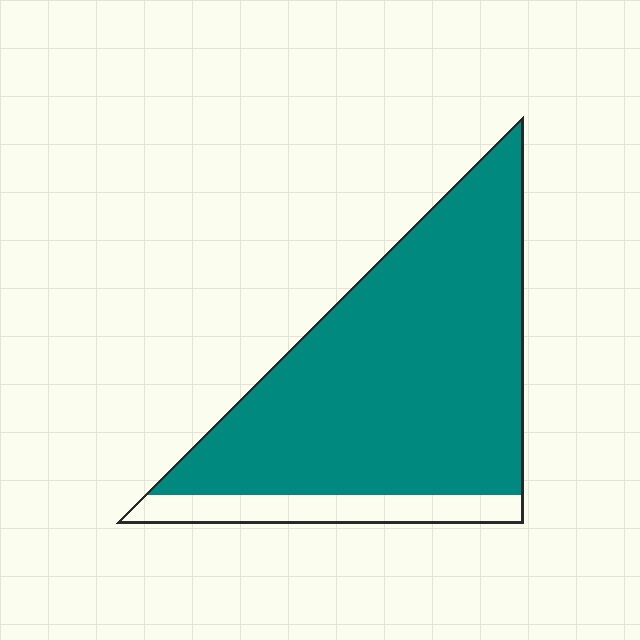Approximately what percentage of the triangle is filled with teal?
Approximately 85%.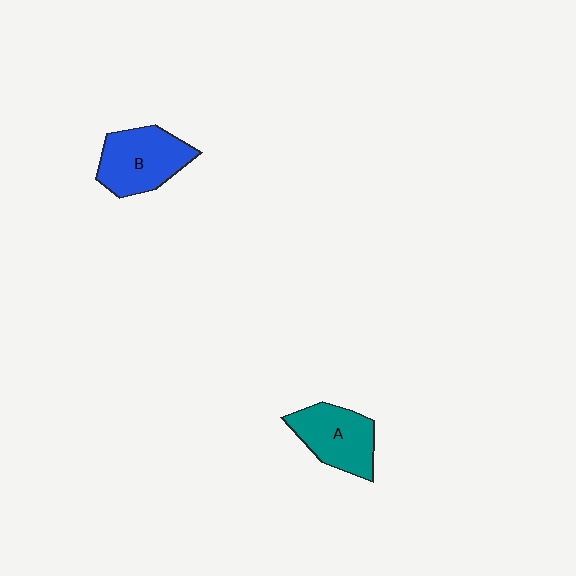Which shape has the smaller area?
Shape A (teal).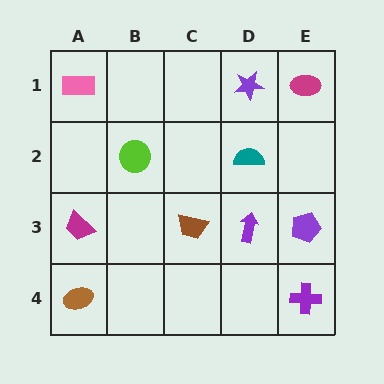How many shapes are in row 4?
2 shapes.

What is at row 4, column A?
A brown ellipse.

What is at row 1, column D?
A purple star.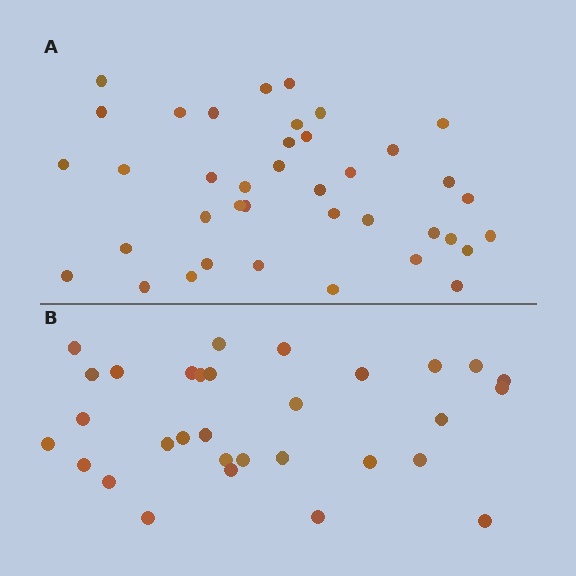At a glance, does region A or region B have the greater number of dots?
Region A (the top region) has more dots.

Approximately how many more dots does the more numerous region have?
Region A has roughly 8 or so more dots than region B.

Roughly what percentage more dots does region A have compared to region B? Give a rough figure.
About 25% more.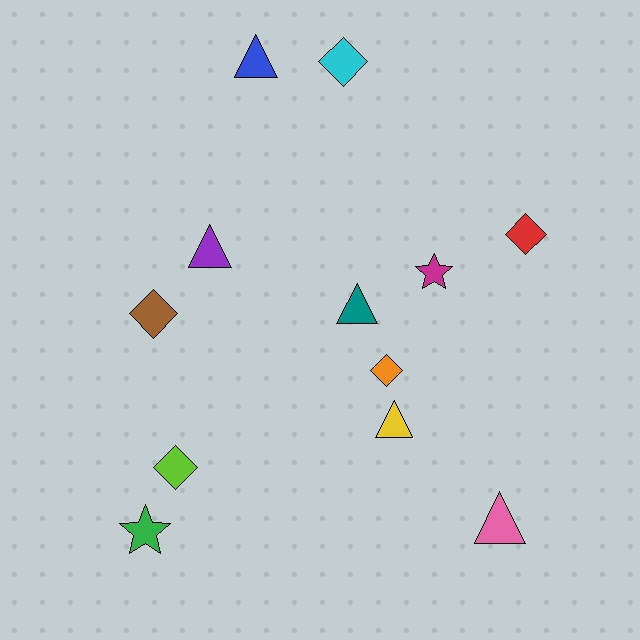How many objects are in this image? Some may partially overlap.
There are 12 objects.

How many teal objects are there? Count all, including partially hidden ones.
There is 1 teal object.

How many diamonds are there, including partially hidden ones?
There are 5 diamonds.